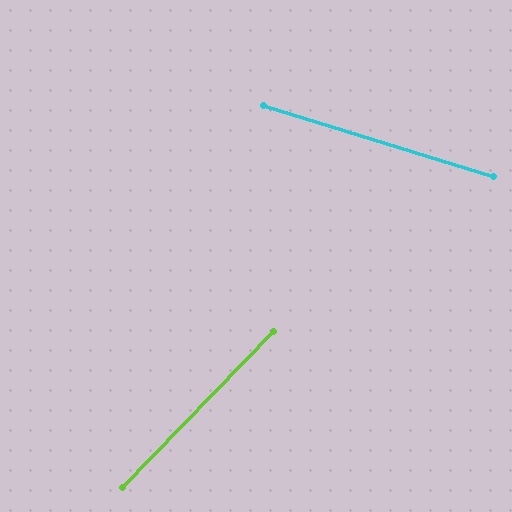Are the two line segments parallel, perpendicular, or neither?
Neither parallel nor perpendicular — they differ by about 63°.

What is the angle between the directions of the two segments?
Approximately 63 degrees.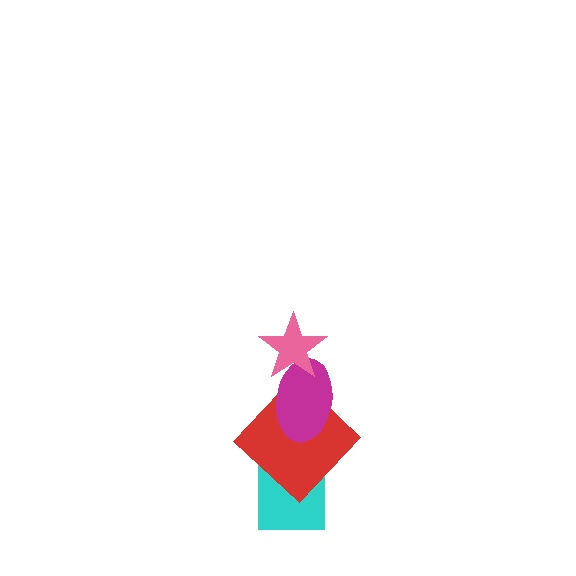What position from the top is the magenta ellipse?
The magenta ellipse is 2nd from the top.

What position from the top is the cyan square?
The cyan square is 4th from the top.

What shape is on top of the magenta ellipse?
The pink star is on top of the magenta ellipse.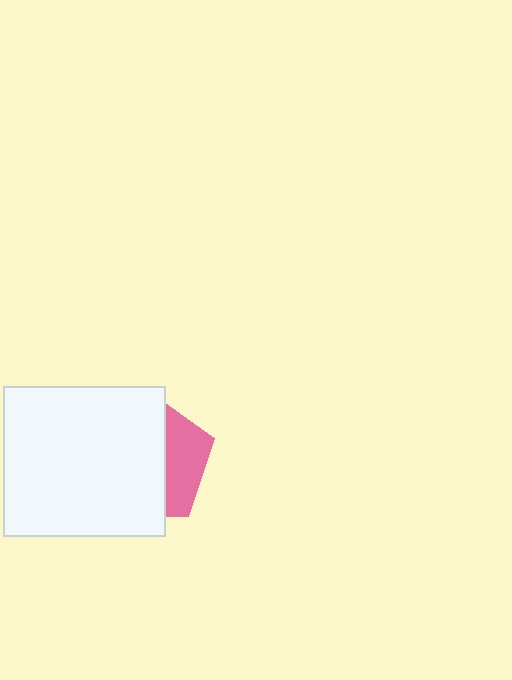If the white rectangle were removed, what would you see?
You would see the complete pink pentagon.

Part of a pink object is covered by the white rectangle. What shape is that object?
It is a pentagon.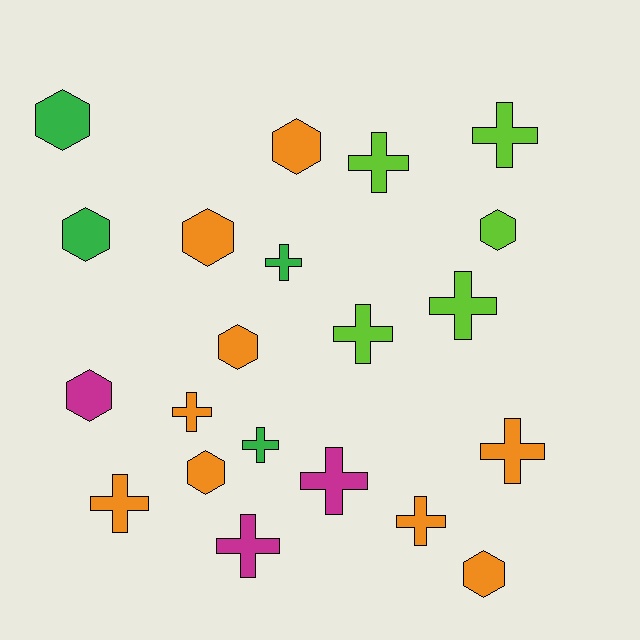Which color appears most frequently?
Orange, with 9 objects.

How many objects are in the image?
There are 21 objects.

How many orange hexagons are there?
There are 5 orange hexagons.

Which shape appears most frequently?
Cross, with 12 objects.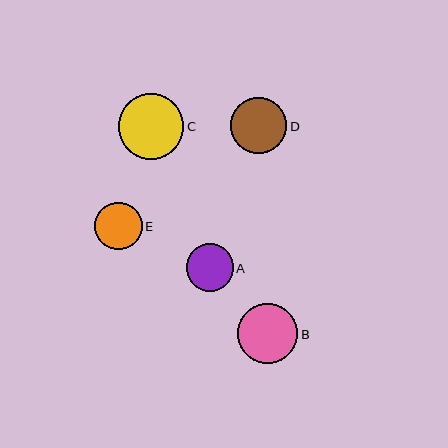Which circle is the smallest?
Circle A is the smallest with a size of approximately 47 pixels.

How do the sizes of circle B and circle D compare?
Circle B and circle D are approximately the same size.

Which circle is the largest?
Circle C is the largest with a size of approximately 65 pixels.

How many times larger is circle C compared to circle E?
Circle C is approximately 1.4 times the size of circle E.